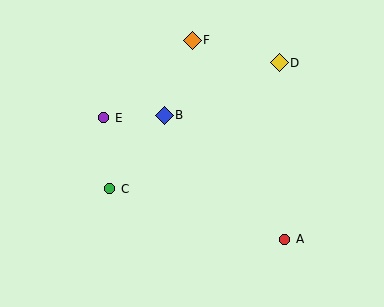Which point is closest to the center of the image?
Point B at (164, 115) is closest to the center.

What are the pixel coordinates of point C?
Point C is at (110, 189).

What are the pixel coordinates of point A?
Point A is at (285, 239).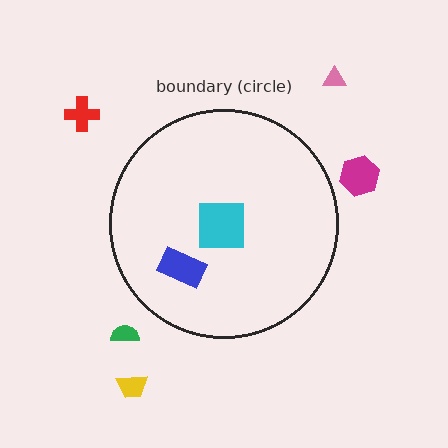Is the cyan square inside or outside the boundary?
Inside.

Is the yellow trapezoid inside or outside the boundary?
Outside.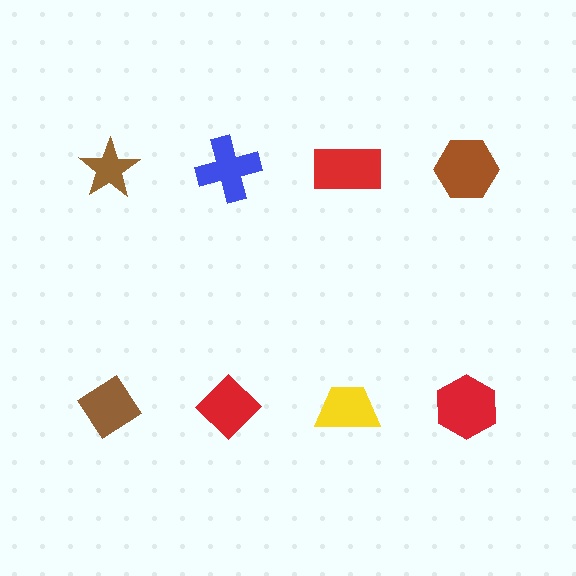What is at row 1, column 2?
A blue cross.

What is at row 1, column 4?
A brown hexagon.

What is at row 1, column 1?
A brown star.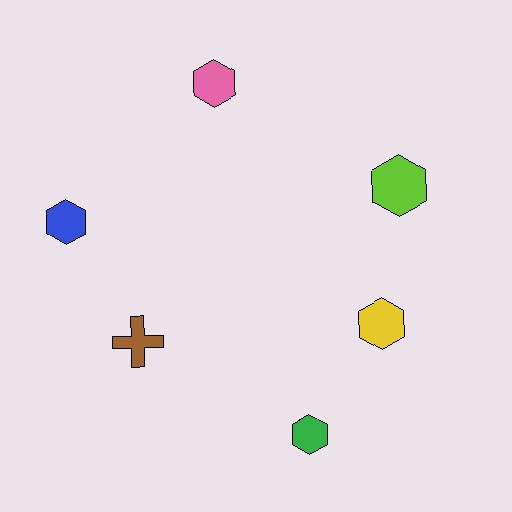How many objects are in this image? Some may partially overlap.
There are 6 objects.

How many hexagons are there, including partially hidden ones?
There are 5 hexagons.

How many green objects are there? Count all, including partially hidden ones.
There is 1 green object.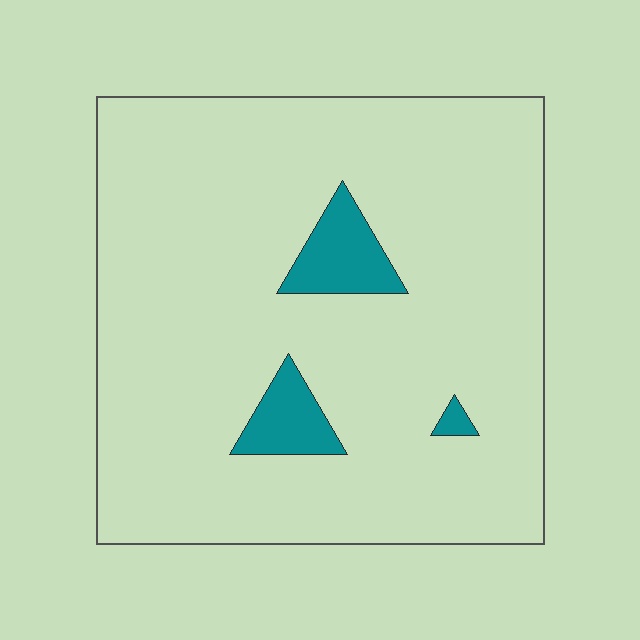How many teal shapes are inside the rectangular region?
3.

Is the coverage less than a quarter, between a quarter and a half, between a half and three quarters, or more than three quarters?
Less than a quarter.